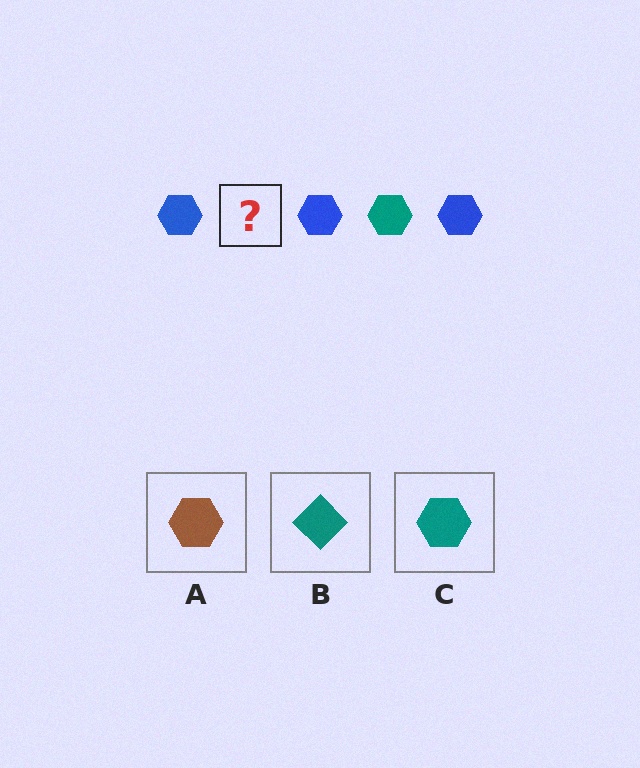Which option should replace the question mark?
Option C.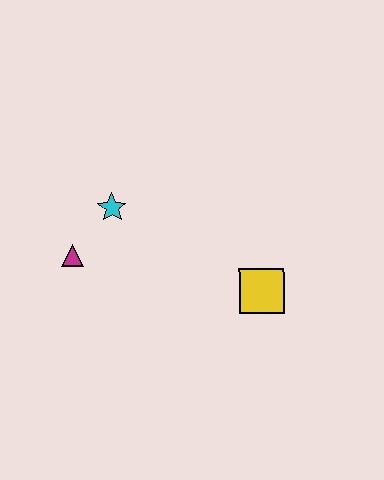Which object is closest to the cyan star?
The magenta triangle is closest to the cyan star.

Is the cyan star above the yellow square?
Yes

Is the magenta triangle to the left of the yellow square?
Yes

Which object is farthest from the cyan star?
The yellow square is farthest from the cyan star.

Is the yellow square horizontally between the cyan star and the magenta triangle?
No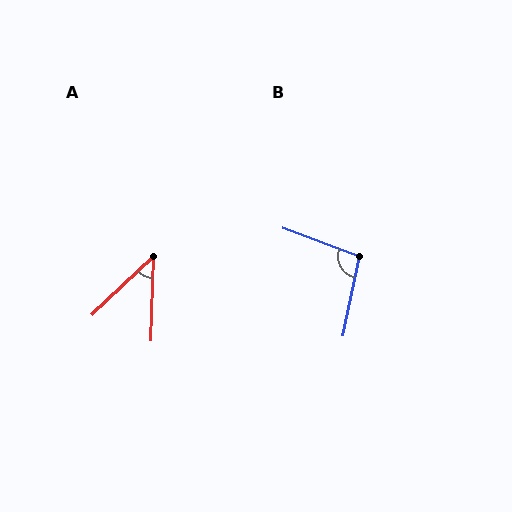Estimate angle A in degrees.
Approximately 44 degrees.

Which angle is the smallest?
A, at approximately 44 degrees.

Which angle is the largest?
B, at approximately 99 degrees.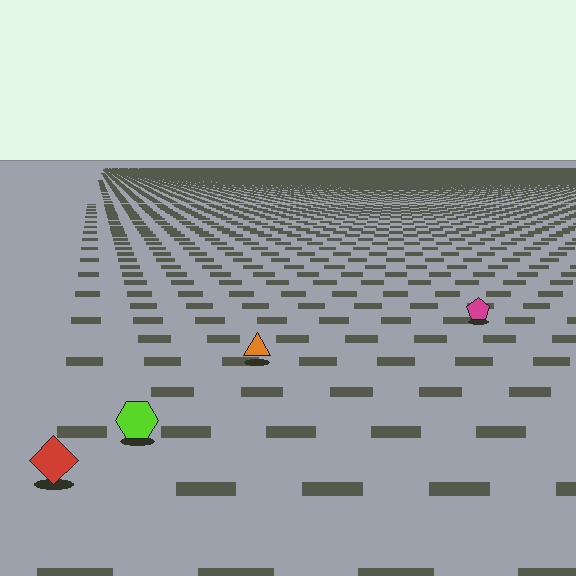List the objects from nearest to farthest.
From nearest to farthest: the red diamond, the lime hexagon, the orange triangle, the magenta pentagon.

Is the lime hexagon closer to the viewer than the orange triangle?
Yes. The lime hexagon is closer — you can tell from the texture gradient: the ground texture is coarser near it.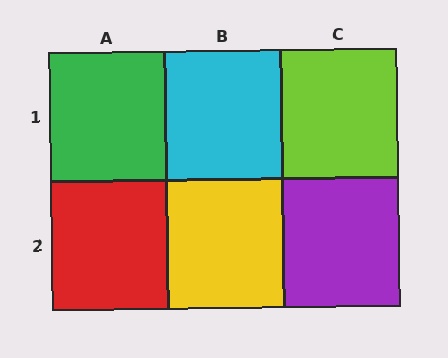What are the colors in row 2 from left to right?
Red, yellow, purple.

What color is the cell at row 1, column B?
Cyan.